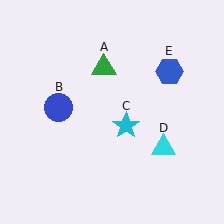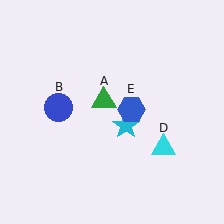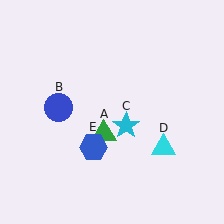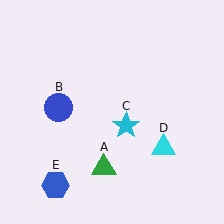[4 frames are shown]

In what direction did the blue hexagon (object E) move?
The blue hexagon (object E) moved down and to the left.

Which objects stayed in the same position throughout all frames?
Blue circle (object B) and cyan star (object C) and cyan triangle (object D) remained stationary.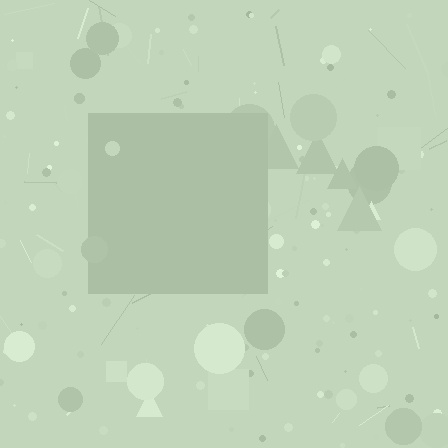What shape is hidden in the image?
A square is hidden in the image.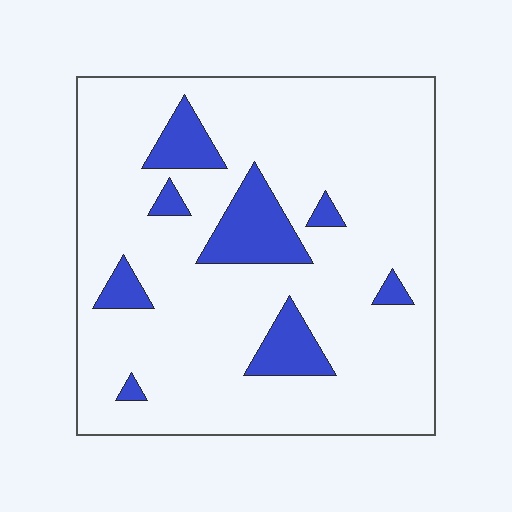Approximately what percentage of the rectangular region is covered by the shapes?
Approximately 15%.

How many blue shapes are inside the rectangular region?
8.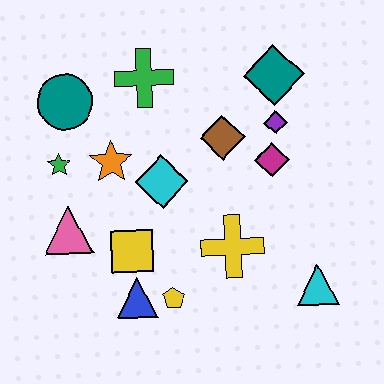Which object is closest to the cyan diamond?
The orange star is closest to the cyan diamond.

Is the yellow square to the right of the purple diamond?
No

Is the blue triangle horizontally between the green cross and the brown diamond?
No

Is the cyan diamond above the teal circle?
No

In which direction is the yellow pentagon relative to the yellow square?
The yellow pentagon is below the yellow square.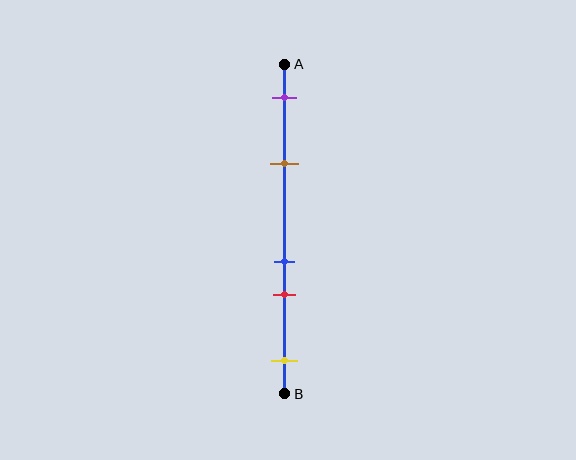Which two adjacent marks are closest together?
The blue and red marks are the closest adjacent pair.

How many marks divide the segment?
There are 5 marks dividing the segment.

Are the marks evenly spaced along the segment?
No, the marks are not evenly spaced.